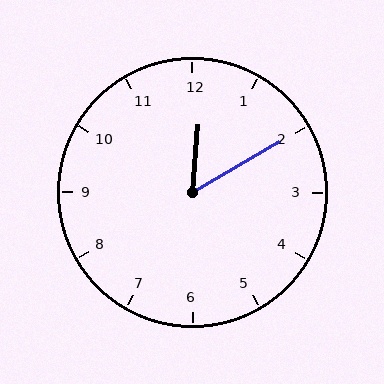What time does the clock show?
12:10.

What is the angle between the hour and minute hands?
Approximately 55 degrees.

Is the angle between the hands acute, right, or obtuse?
It is acute.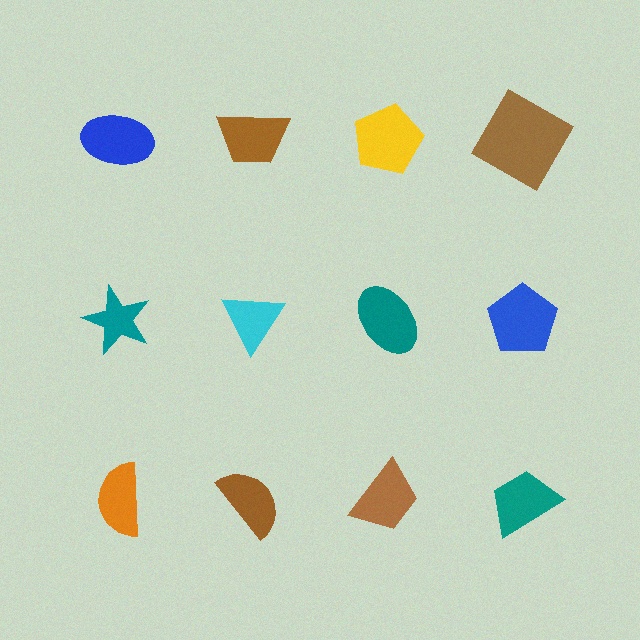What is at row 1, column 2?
A brown trapezoid.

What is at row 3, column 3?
A brown trapezoid.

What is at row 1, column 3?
A yellow pentagon.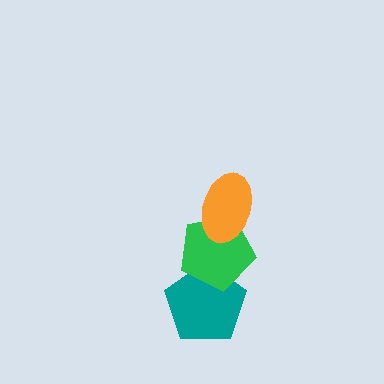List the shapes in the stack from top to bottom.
From top to bottom: the orange ellipse, the green pentagon, the teal pentagon.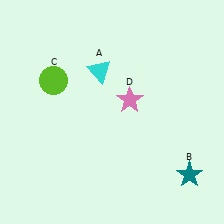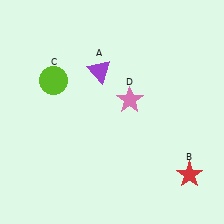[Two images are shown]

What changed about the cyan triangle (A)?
In Image 1, A is cyan. In Image 2, it changed to purple.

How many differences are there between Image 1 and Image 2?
There are 2 differences between the two images.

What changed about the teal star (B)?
In Image 1, B is teal. In Image 2, it changed to red.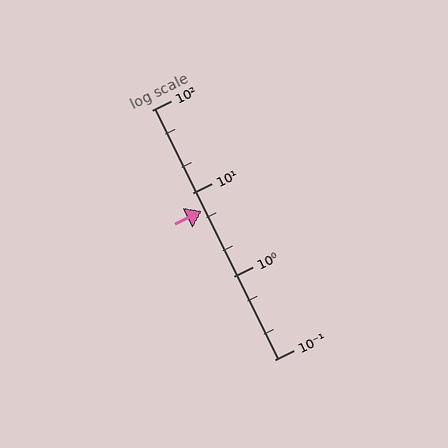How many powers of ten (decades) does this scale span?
The scale spans 3 decades, from 0.1 to 100.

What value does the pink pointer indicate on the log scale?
The pointer indicates approximately 6.1.